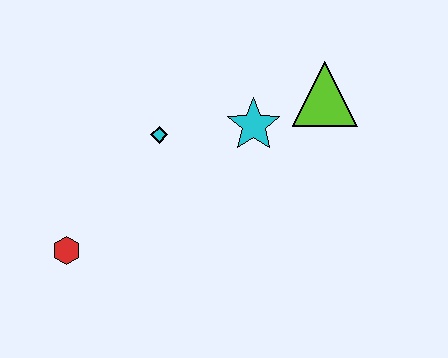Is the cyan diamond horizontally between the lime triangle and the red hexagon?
Yes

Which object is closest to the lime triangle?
The cyan star is closest to the lime triangle.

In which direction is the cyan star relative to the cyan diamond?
The cyan star is to the right of the cyan diamond.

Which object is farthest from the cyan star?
The red hexagon is farthest from the cyan star.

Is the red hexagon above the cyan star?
No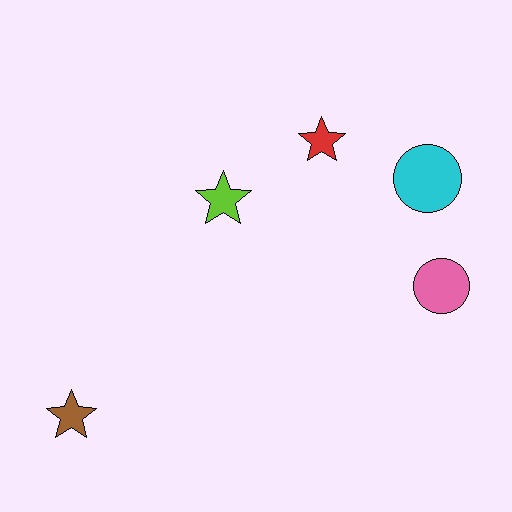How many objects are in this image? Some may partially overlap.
There are 5 objects.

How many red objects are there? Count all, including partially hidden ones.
There is 1 red object.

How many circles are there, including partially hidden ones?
There are 2 circles.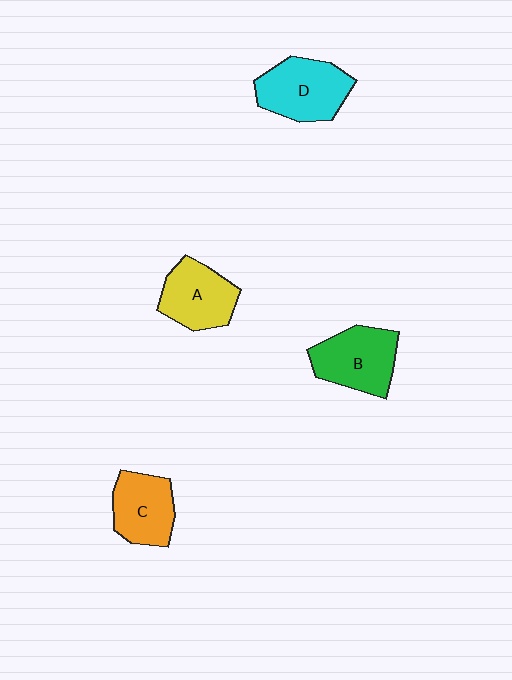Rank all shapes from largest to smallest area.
From largest to smallest: D (cyan), B (green), A (yellow), C (orange).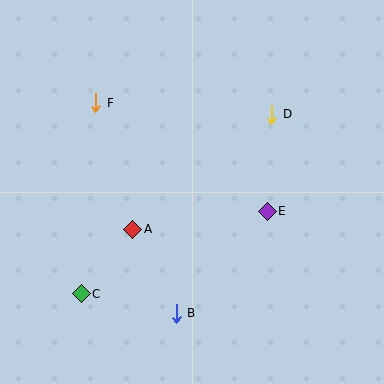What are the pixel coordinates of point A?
Point A is at (133, 229).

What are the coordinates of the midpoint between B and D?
The midpoint between B and D is at (224, 214).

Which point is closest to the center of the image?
Point A at (133, 229) is closest to the center.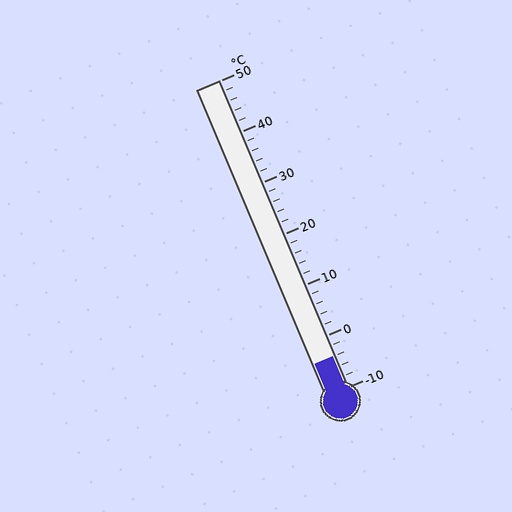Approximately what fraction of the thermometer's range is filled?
The thermometer is filled to approximately 10% of its range.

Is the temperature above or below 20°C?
The temperature is below 20°C.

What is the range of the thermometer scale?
The thermometer scale ranges from -10°C to 50°C.